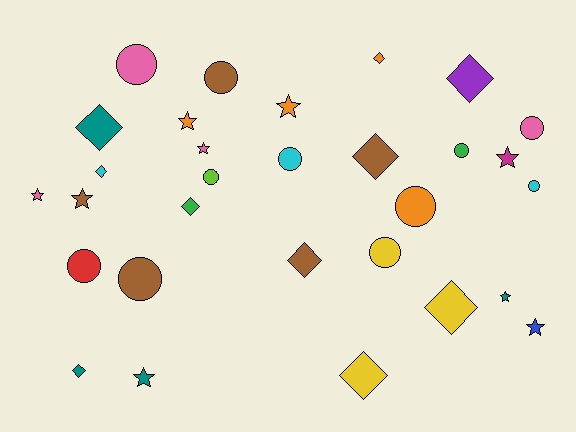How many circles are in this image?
There are 11 circles.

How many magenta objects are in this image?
There is 1 magenta object.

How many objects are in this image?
There are 30 objects.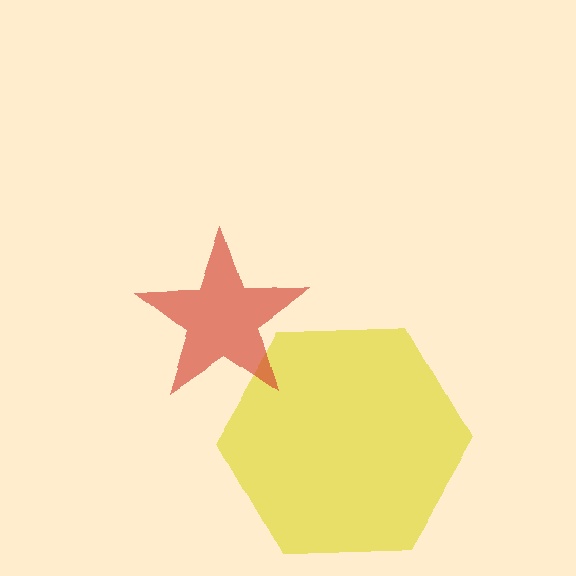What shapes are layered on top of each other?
The layered shapes are: a yellow hexagon, a red star.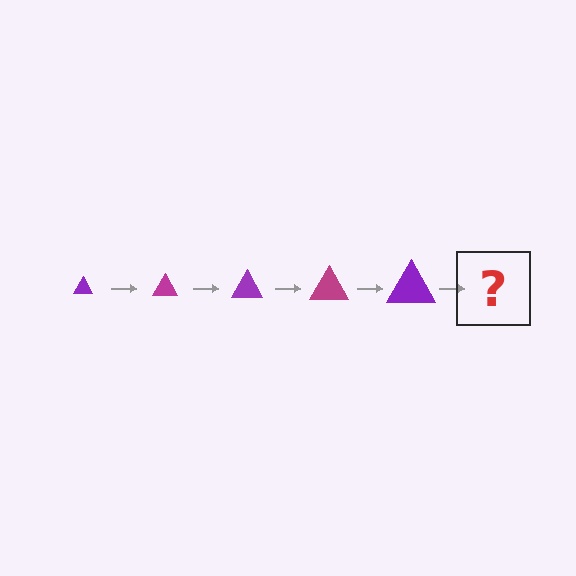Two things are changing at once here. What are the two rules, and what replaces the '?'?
The two rules are that the triangle grows larger each step and the color cycles through purple and magenta. The '?' should be a magenta triangle, larger than the previous one.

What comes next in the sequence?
The next element should be a magenta triangle, larger than the previous one.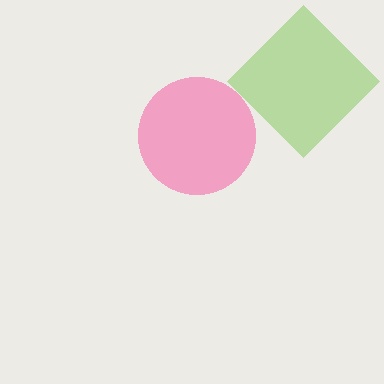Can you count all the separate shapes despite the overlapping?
Yes, there are 2 separate shapes.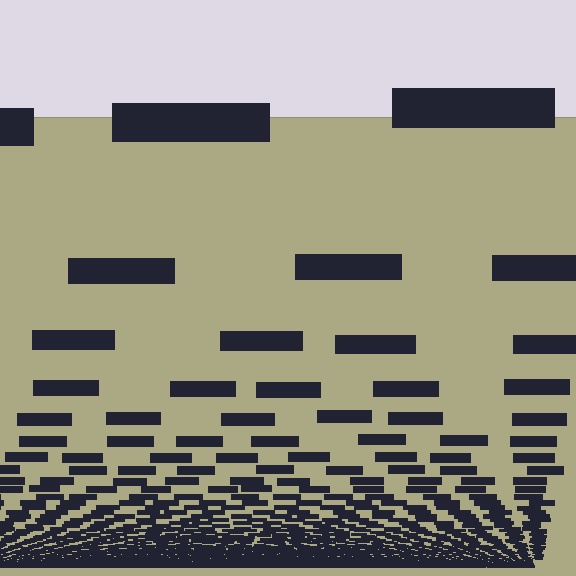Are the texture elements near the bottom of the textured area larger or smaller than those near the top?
Smaller. The gradient is inverted — elements near the bottom are smaller and denser.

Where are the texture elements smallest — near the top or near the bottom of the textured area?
Near the bottom.